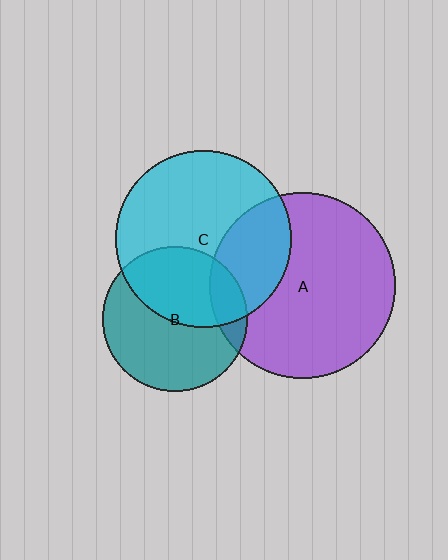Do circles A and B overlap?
Yes.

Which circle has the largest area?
Circle A (purple).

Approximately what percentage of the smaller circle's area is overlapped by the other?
Approximately 15%.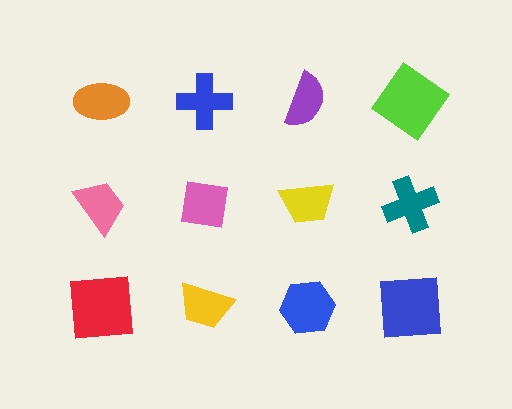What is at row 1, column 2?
A blue cross.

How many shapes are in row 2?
4 shapes.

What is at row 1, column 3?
A purple semicircle.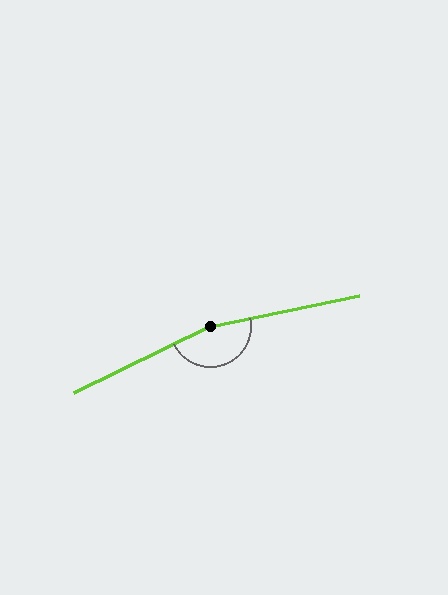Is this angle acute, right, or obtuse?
It is obtuse.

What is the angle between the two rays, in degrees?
Approximately 166 degrees.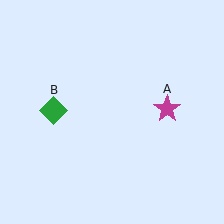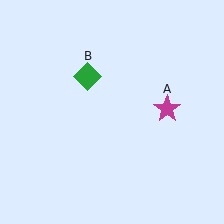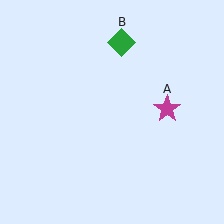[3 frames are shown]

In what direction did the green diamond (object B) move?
The green diamond (object B) moved up and to the right.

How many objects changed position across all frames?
1 object changed position: green diamond (object B).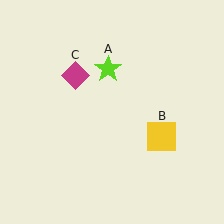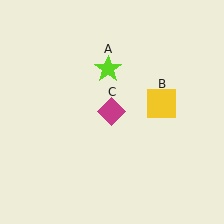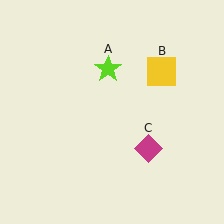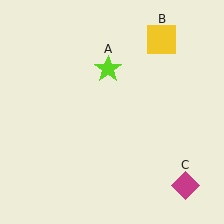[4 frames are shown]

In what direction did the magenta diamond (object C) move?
The magenta diamond (object C) moved down and to the right.